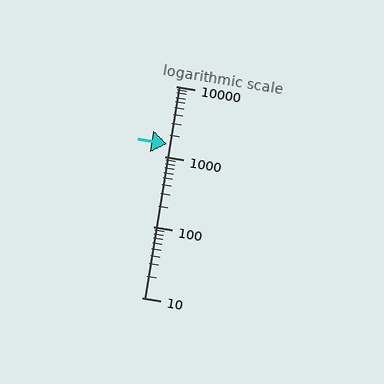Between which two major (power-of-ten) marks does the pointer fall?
The pointer is between 1000 and 10000.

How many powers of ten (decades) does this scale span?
The scale spans 3 decades, from 10 to 10000.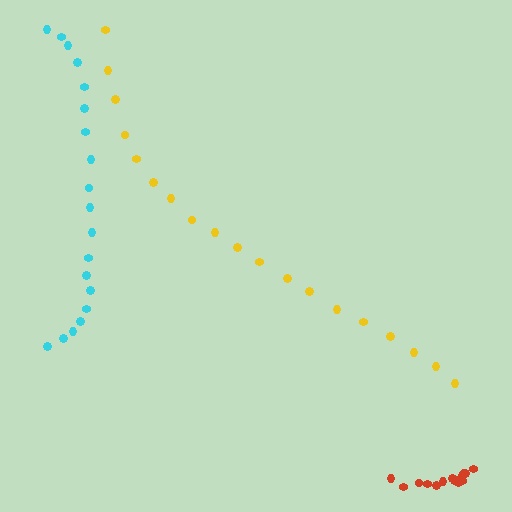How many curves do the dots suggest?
There are 3 distinct paths.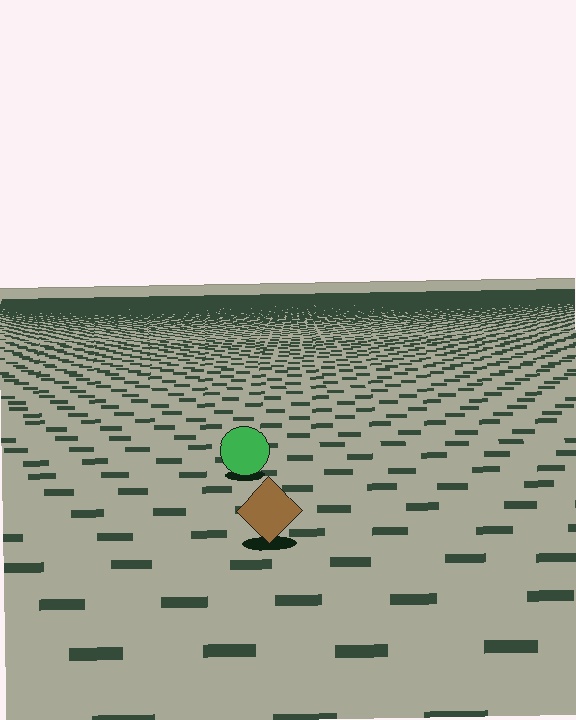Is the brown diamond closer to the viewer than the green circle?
Yes. The brown diamond is closer — you can tell from the texture gradient: the ground texture is coarser near it.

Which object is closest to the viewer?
The brown diamond is closest. The texture marks near it are larger and more spread out.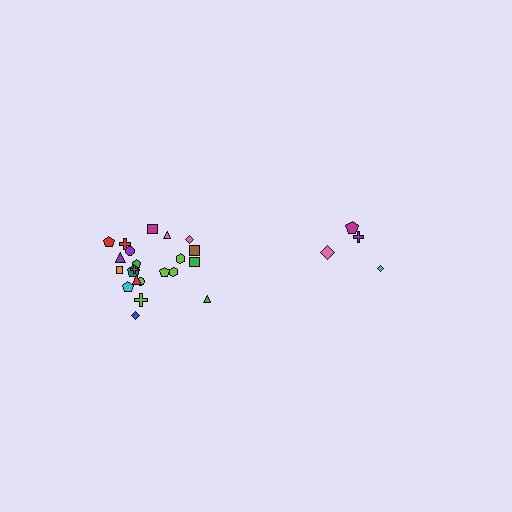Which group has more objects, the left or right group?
The left group.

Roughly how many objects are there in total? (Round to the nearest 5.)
Roughly 25 objects in total.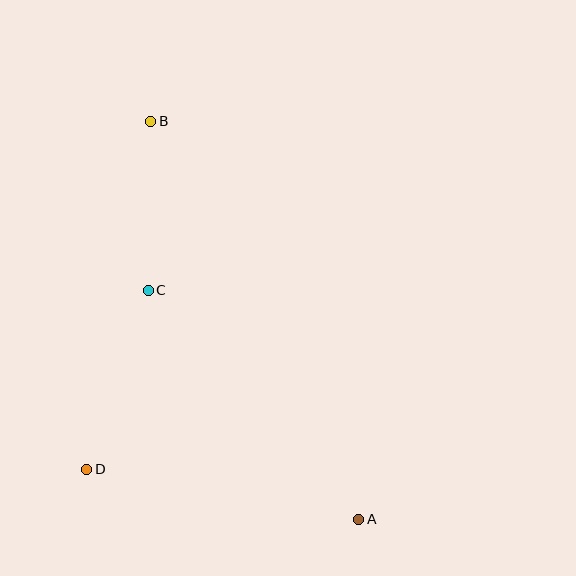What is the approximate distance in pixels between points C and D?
The distance between C and D is approximately 189 pixels.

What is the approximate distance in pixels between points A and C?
The distance between A and C is approximately 311 pixels.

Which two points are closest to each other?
Points B and C are closest to each other.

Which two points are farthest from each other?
Points A and B are farthest from each other.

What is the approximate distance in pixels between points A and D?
The distance between A and D is approximately 277 pixels.